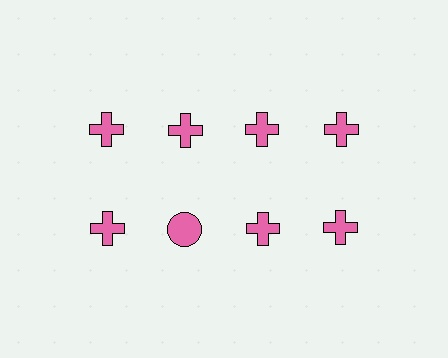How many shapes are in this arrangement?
There are 8 shapes arranged in a grid pattern.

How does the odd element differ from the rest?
It has a different shape: circle instead of cross.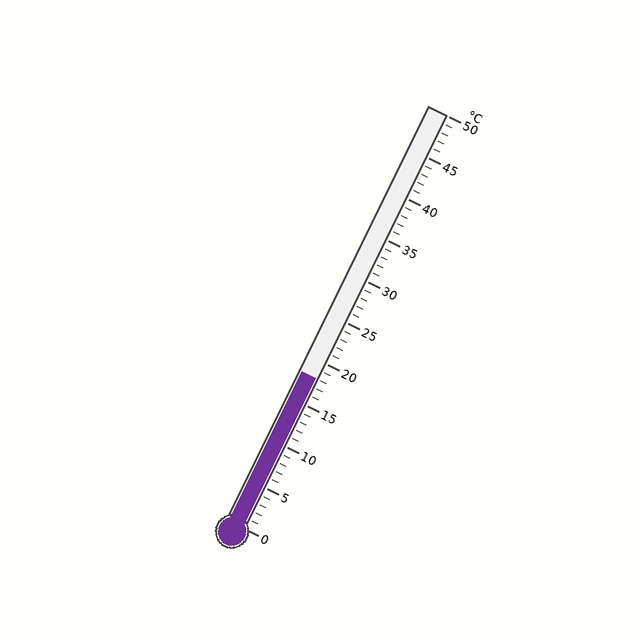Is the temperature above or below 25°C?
The temperature is below 25°C.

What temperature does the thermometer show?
The thermometer shows approximately 18°C.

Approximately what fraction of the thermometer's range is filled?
The thermometer is filled to approximately 35% of its range.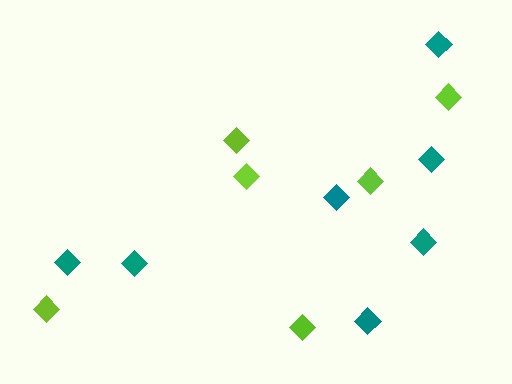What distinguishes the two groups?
There are 2 groups: one group of lime diamonds (6) and one group of teal diamonds (7).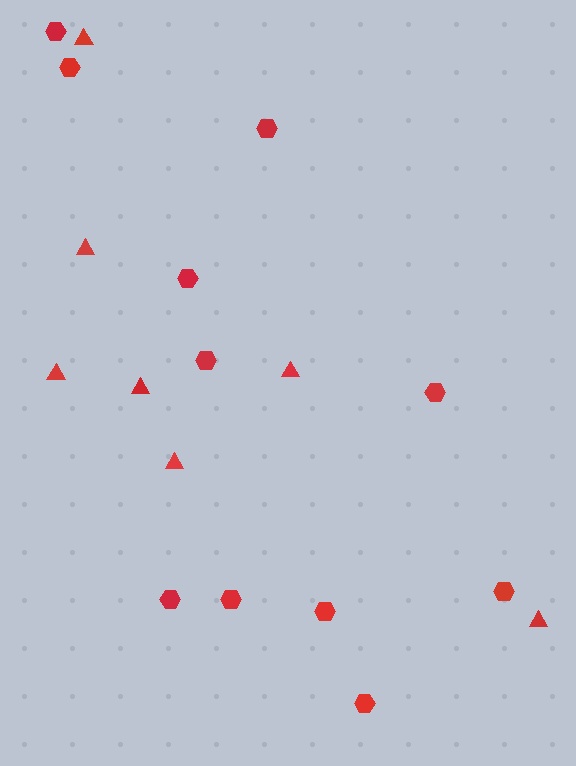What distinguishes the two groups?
There are 2 groups: one group of hexagons (11) and one group of triangles (7).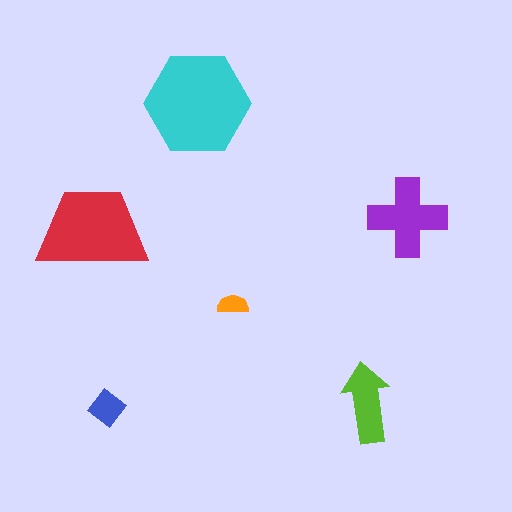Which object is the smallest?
The orange semicircle.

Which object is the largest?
The cyan hexagon.